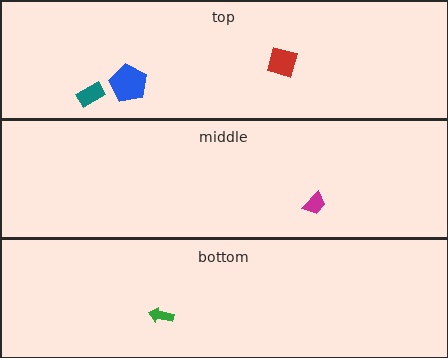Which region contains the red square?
The top region.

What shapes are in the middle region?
The magenta trapezoid.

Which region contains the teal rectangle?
The top region.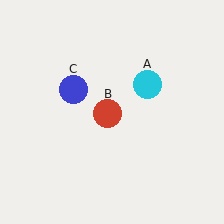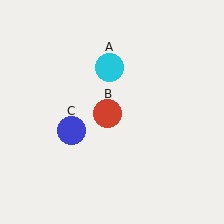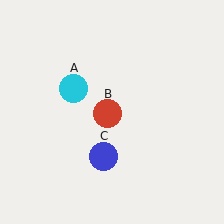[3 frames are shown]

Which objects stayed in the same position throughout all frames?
Red circle (object B) remained stationary.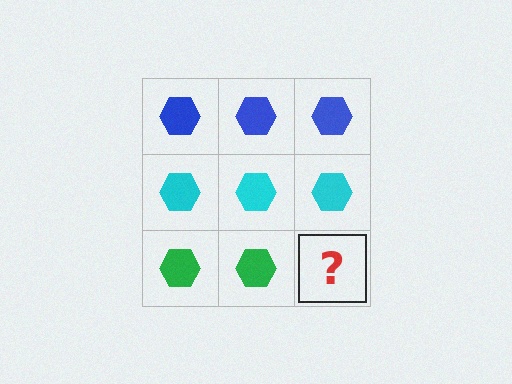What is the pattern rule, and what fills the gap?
The rule is that each row has a consistent color. The gap should be filled with a green hexagon.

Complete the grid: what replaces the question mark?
The question mark should be replaced with a green hexagon.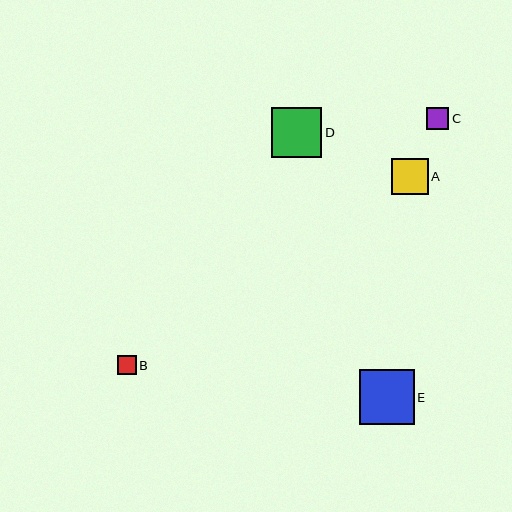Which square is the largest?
Square E is the largest with a size of approximately 55 pixels.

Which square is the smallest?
Square B is the smallest with a size of approximately 19 pixels.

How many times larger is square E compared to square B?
Square E is approximately 2.9 times the size of square B.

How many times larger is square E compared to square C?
Square E is approximately 2.4 times the size of square C.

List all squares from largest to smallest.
From largest to smallest: E, D, A, C, B.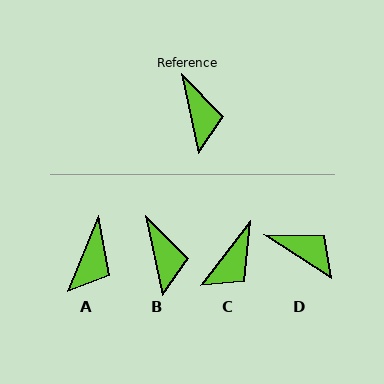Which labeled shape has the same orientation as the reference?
B.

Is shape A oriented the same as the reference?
No, it is off by about 34 degrees.